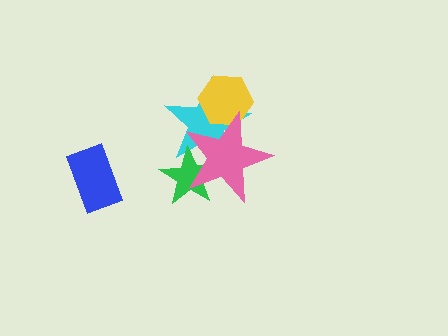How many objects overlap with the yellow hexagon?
2 objects overlap with the yellow hexagon.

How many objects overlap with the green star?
2 objects overlap with the green star.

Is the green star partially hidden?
Yes, it is partially covered by another shape.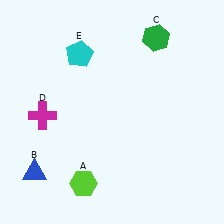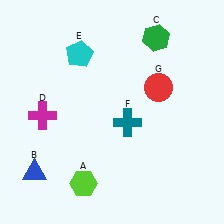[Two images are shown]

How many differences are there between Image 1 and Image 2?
There are 2 differences between the two images.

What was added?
A teal cross (F), a red circle (G) were added in Image 2.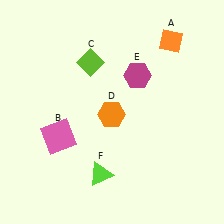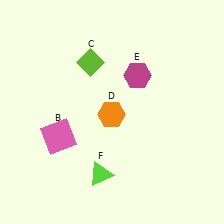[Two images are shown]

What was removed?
The orange diamond (A) was removed in Image 2.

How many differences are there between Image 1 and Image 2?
There is 1 difference between the two images.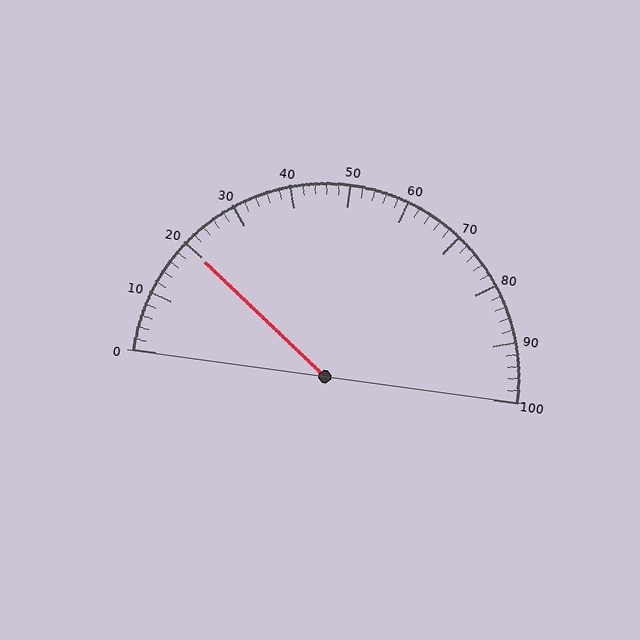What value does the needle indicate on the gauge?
The needle indicates approximately 20.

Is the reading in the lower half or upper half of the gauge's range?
The reading is in the lower half of the range (0 to 100).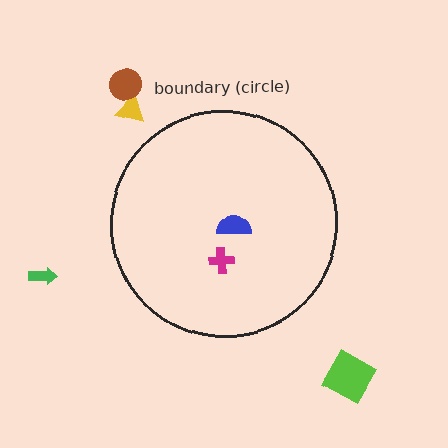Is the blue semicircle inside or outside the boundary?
Inside.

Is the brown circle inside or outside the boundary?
Outside.